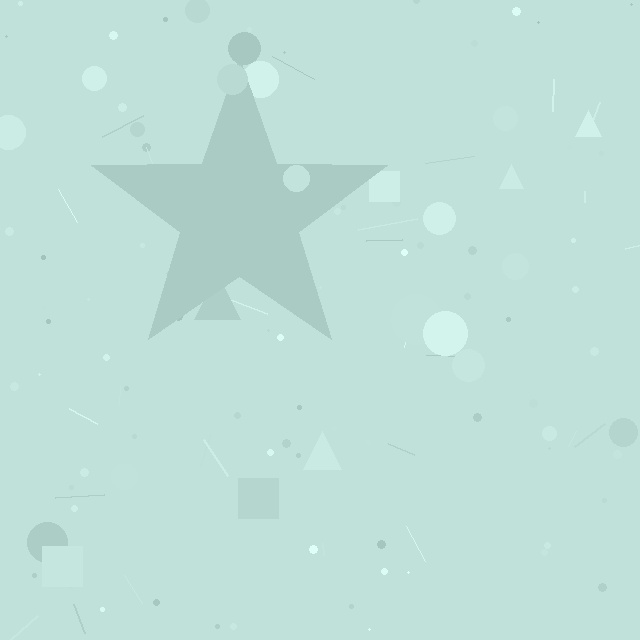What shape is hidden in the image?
A star is hidden in the image.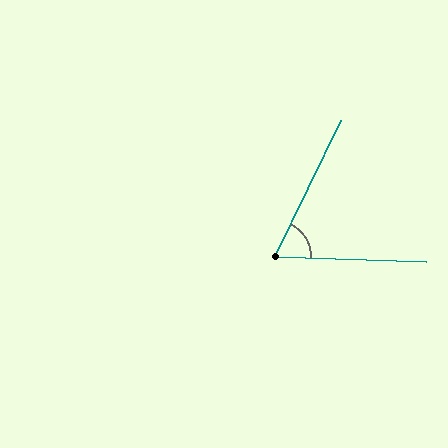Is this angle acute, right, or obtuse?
It is acute.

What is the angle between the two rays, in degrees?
Approximately 66 degrees.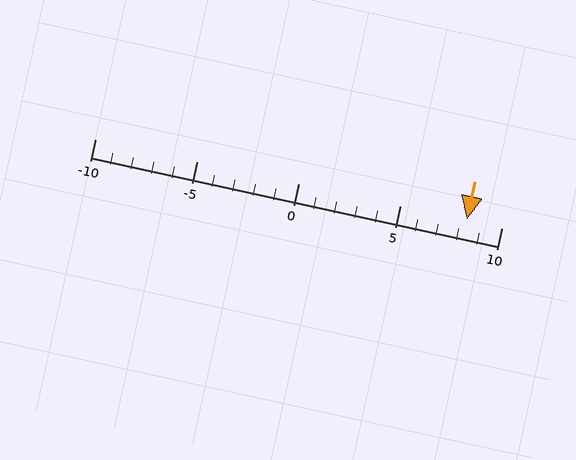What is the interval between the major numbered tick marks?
The major tick marks are spaced 5 units apart.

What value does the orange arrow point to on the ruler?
The orange arrow points to approximately 8.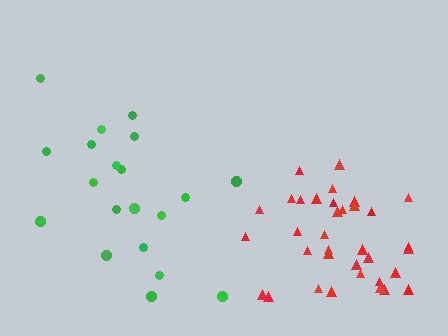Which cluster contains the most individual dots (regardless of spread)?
Red (35).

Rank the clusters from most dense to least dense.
red, green.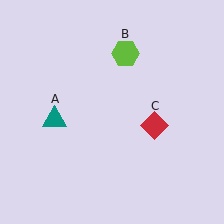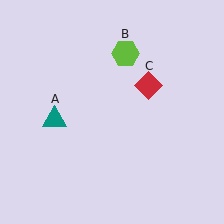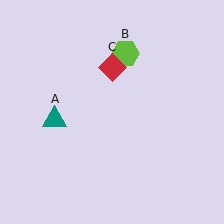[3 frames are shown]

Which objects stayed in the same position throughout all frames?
Teal triangle (object A) and lime hexagon (object B) remained stationary.